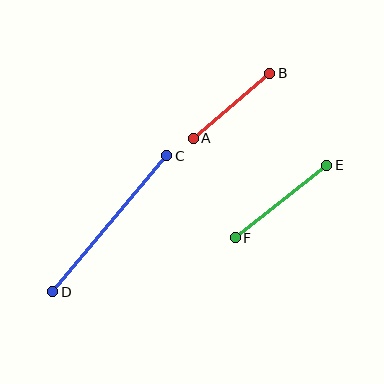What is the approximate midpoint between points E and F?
The midpoint is at approximately (281, 202) pixels.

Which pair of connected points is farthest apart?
Points C and D are farthest apart.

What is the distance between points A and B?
The distance is approximately 100 pixels.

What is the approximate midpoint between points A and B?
The midpoint is at approximately (232, 106) pixels.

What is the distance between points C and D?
The distance is approximately 177 pixels.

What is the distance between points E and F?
The distance is approximately 117 pixels.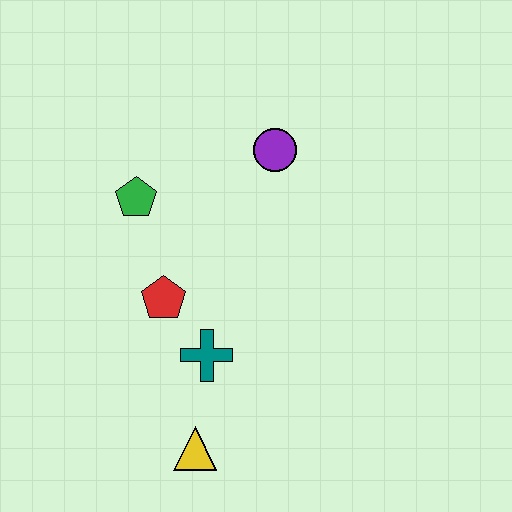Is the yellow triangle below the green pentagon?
Yes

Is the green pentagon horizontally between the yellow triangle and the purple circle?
No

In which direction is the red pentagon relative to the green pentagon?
The red pentagon is below the green pentagon.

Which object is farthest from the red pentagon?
The purple circle is farthest from the red pentagon.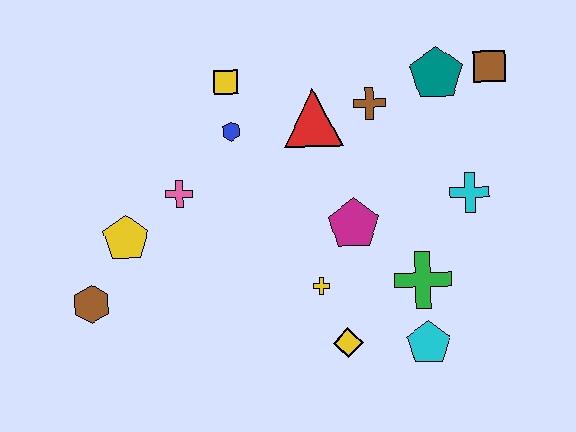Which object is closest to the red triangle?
The brown cross is closest to the red triangle.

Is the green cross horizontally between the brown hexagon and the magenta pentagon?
No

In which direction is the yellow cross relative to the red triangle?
The yellow cross is below the red triangle.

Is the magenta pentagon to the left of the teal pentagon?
Yes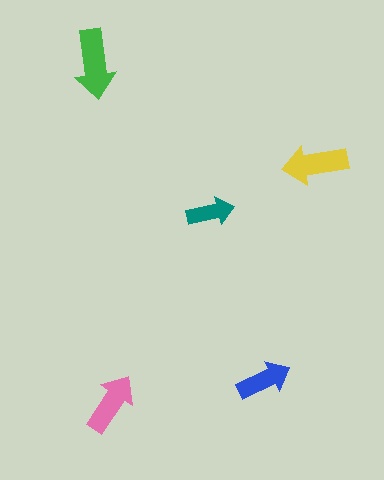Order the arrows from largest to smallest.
the green one, the yellow one, the pink one, the blue one, the teal one.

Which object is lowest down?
The pink arrow is bottommost.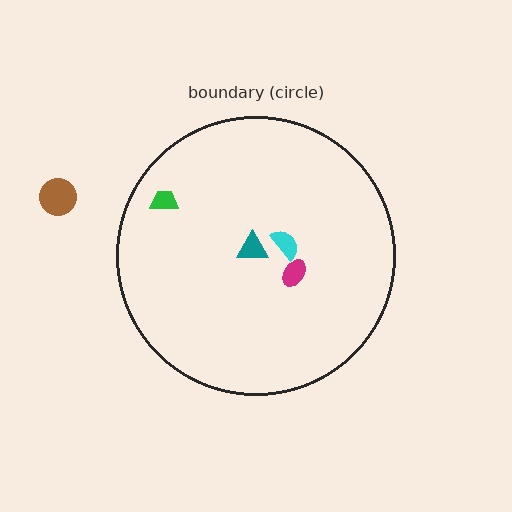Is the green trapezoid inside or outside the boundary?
Inside.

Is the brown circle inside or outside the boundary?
Outside.